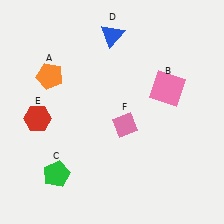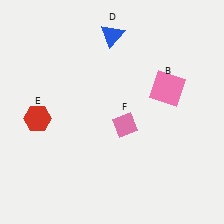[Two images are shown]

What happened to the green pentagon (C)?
The green pentagon (C) was removed in Image 2. It was in the bottom-left area of Image 1.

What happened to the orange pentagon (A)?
The orange pentagon (A) was removed in Image 2. It was in the top-left area of Image 1.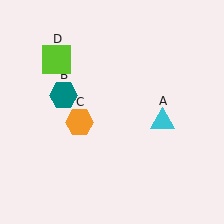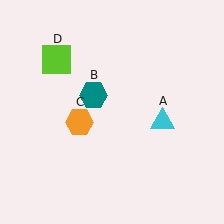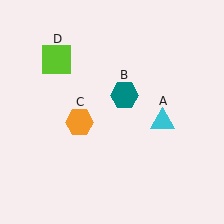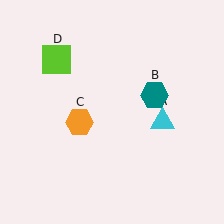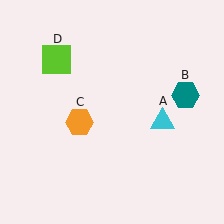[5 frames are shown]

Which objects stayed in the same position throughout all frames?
Cyan triangle (object A) and orange hexagon (object C) and lime square (object D) remained stationary.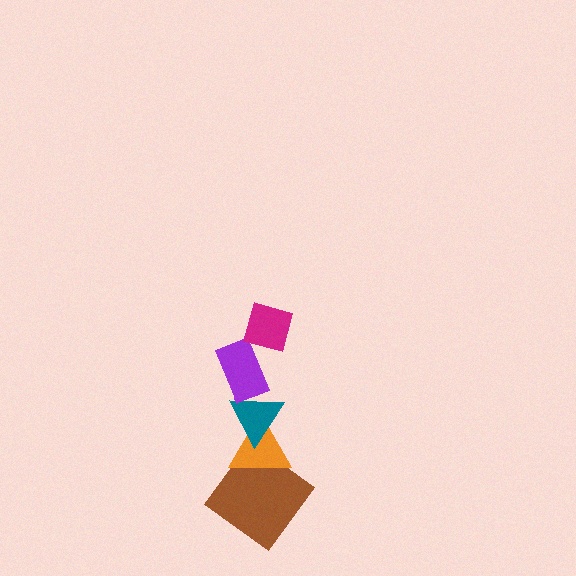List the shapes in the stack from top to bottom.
From top to bottom: the magenta diamond, the purple rectangle, the teal triangle, the orange triangle, the brown diamond.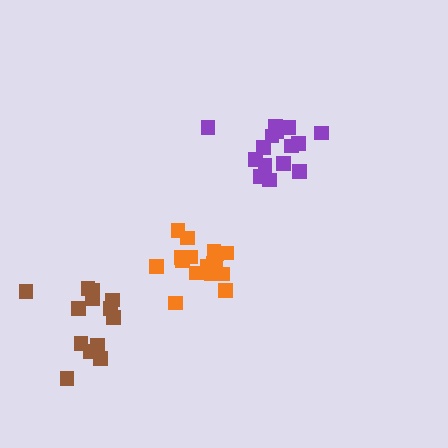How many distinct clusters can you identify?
There are 3 distinct clusters.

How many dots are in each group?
Group 1: 15 dots, Group 2: 13 dots, Group 3: 17 dots (45 total).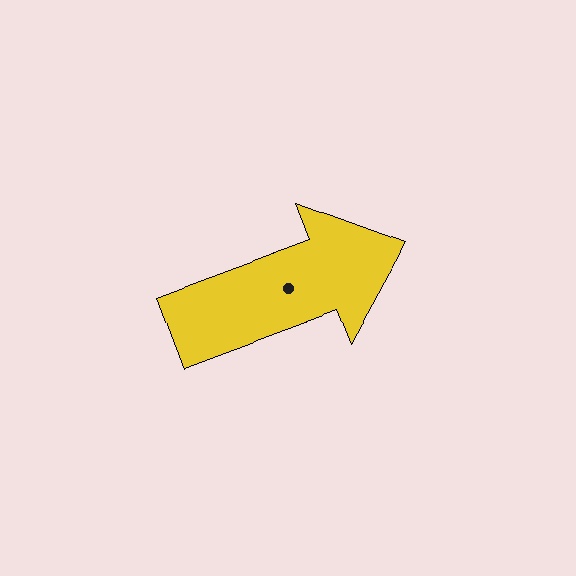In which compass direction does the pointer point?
East.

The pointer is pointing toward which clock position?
Roughly 2 o'clock.